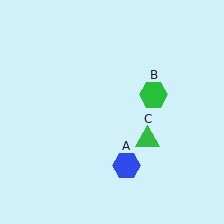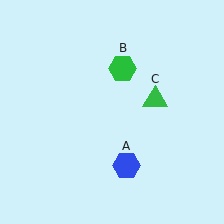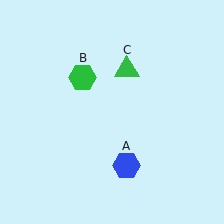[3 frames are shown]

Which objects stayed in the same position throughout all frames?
Blue hexagon (object A) remained stationary.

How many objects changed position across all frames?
2 objects changed position: green hexagon (object B), green triangle (object C).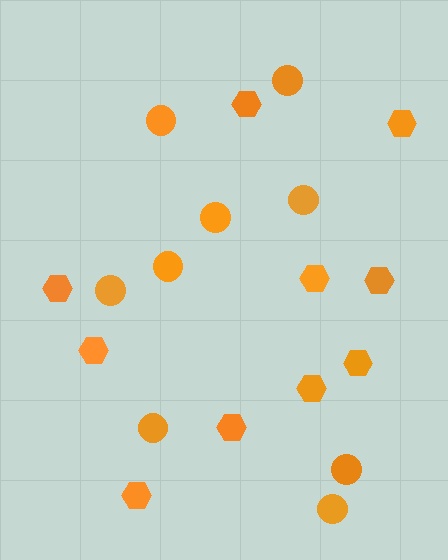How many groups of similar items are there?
There are 2 groups: one group of circles (9) and one group of hexagons (10).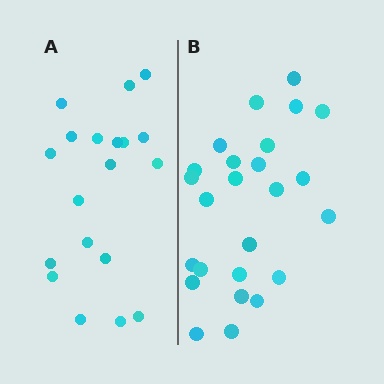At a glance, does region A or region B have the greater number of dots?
Region B (the right region) has more dots.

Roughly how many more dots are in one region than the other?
Region B has about 6 more dots than region A.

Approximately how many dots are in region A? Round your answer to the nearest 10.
About 20 dots. (The exact count is 19, which rounds to 20.)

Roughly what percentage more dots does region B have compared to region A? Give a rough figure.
About 30% more.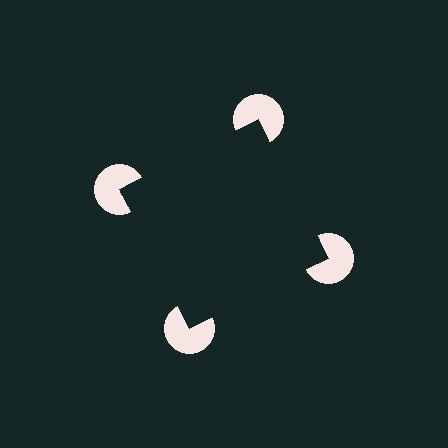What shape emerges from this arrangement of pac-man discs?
An illusory square — its edges are inferred from the aligned wedge cuts in the pac-man discs, not physically drawn.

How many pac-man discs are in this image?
There are 4 — one at each vertex of the illusory square.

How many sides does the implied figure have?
4 sides.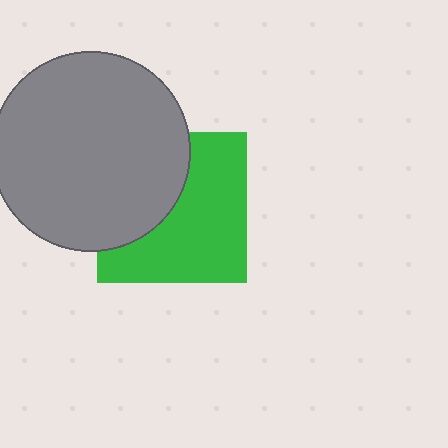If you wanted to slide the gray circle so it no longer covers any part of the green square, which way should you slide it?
Slide it left — that is the most direct way to separate the two shapes.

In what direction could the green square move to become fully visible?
The green square could move right. That would shift it out from behind the gray circle entirely.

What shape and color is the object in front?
The object in front is a gray circle.